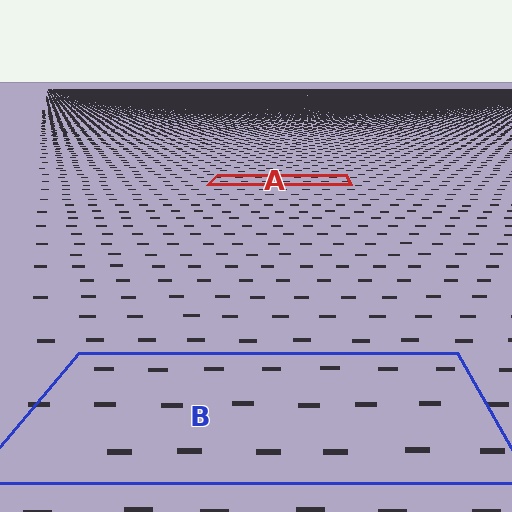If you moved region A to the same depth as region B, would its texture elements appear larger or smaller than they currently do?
They would appear larger. At a closer depth, the same texture elements are projected at a bigger on-screen size.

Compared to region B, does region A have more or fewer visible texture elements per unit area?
Region A has more texture elements per unit area — they are packed more densely because it is farther away.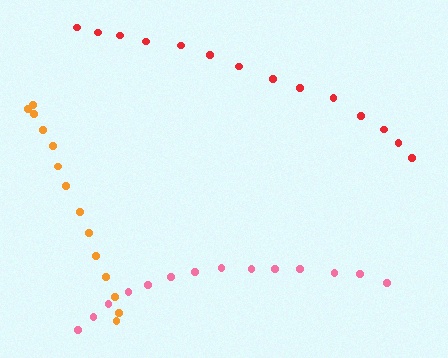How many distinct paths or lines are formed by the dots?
There are 3 distinct paths.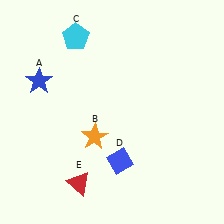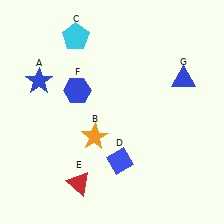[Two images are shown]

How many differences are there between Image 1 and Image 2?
There are 2 differences between the two images.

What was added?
A blue hexagon (F), a blue triangle (G) were added in Image 2.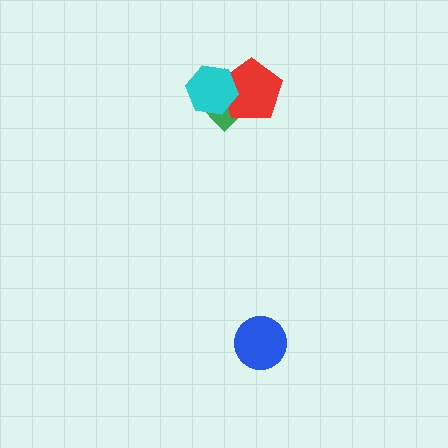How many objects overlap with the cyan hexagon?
2 objects overlap with the cyan hexagon.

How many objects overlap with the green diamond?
2 objects overlap with the green diamond.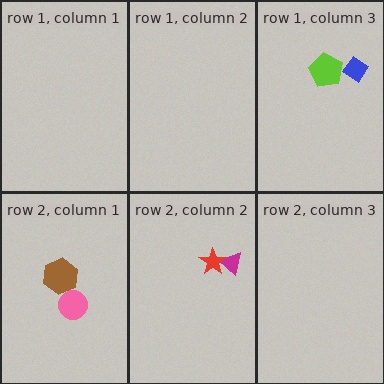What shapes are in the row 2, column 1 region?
The pink circle, the brown hexagon.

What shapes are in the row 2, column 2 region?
The magenta triangle, the red star.